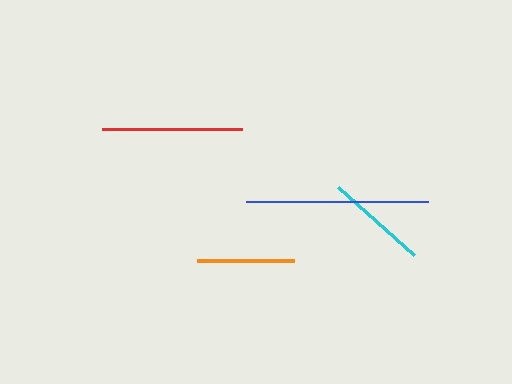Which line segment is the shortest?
The orange line is the shortest at approximately 96 pixels.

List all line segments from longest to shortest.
From longest to shortest: blue, red, cyan, orange.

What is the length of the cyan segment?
The cyan segment is approximately 102 pixels long.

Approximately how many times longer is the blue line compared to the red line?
The blue line is approximately 1.3 times the length of the red line.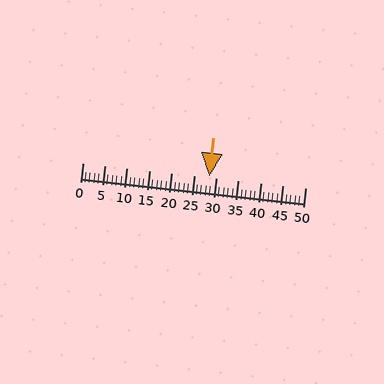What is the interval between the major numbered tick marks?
The major tick marks are spaced 5 units apart.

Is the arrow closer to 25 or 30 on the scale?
The arrow is closer to 30.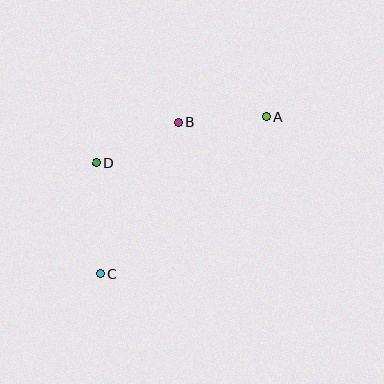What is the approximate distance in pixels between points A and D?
The distance between A and D is approximately 176 pixels.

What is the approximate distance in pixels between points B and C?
The distance between B and C is approximately 171 pixels.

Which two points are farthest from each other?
Points A and C are farthest from each other.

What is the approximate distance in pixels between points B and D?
The distance between B and D is approximately 92 pixels.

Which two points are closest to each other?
Points A and B are closest to each other.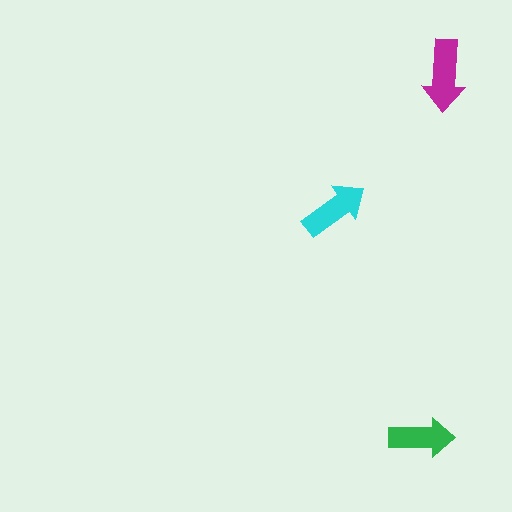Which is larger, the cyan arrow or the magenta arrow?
The magenta one.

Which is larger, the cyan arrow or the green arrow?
The cyan one.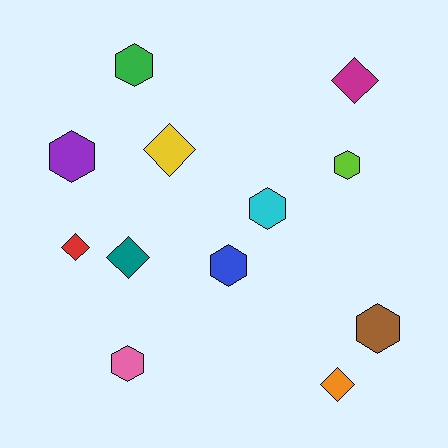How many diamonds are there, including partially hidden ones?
There are 5 diamonds.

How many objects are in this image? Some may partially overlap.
There are 12 objects.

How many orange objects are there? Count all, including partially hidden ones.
There is 1 orange object.